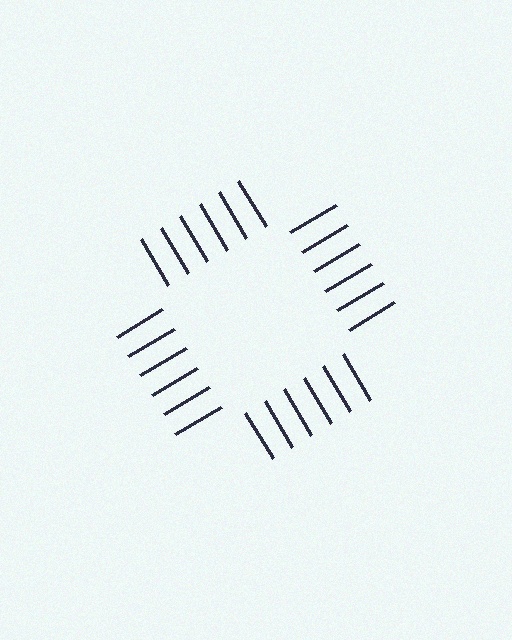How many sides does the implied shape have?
4 sides — the line-ends trace a square.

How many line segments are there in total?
24 — 6 along each of the 4 edges.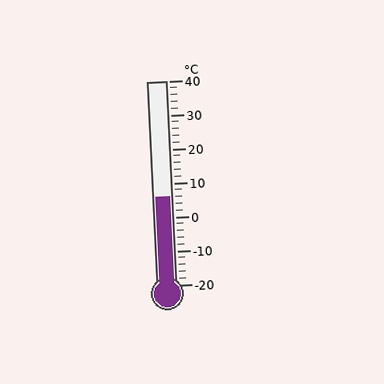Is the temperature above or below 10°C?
The temperature is below 10°C.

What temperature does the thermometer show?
The thermometer shows approximately 6°C.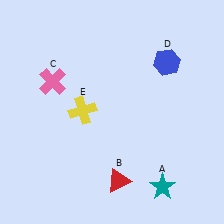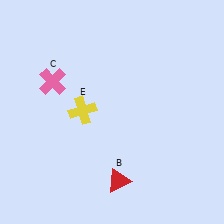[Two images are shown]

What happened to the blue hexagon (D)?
The blue hexagon (D) was removed in Image 2. It was in the top-right area of Image 1.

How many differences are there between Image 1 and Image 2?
There are 2 differences between the two images.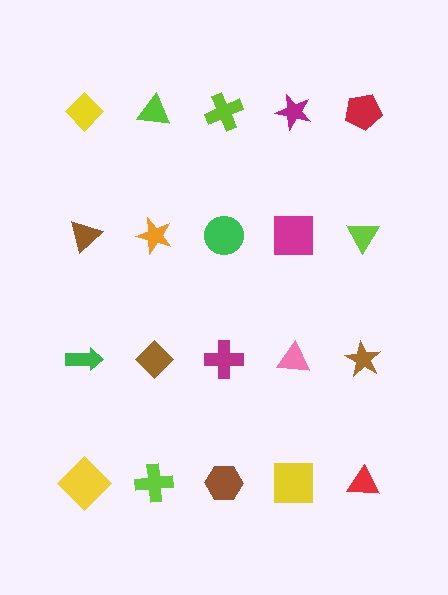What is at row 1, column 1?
A yellow diamond.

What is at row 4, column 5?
A red triangle.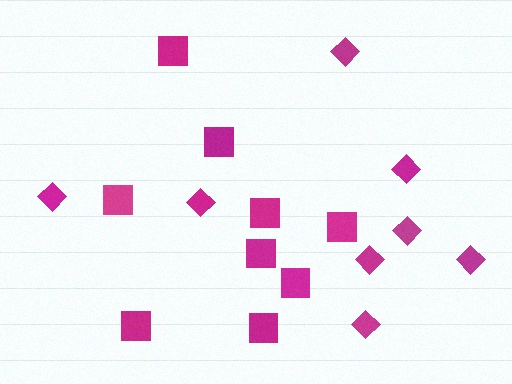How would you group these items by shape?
There are 2 groups: one group of diamonds (8) and one group of squares (9).